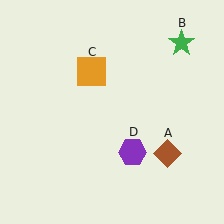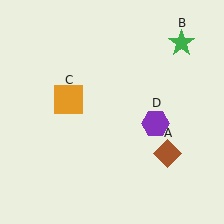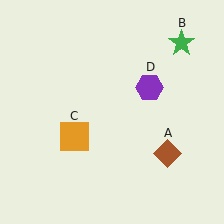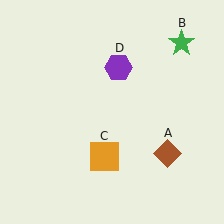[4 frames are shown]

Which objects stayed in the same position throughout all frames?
Brown diamond (object A) and green star (object B) remained stationary.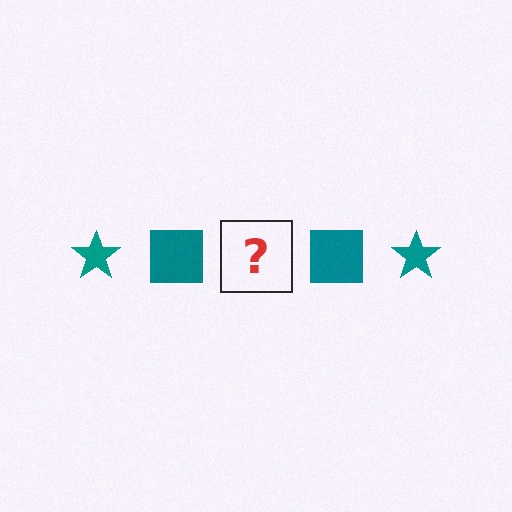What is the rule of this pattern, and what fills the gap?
The rule is that the pattern cycles through star, square shapes in teal. The gap should be filled with a teal star.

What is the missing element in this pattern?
The missing element is a teal star.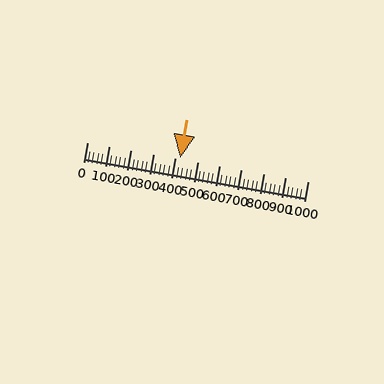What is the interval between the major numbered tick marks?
The major tick marks are spaced 100 units apart.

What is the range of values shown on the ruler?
The ruler shows values from 0 to 1000.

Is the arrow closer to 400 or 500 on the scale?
The arrow is closer to 400.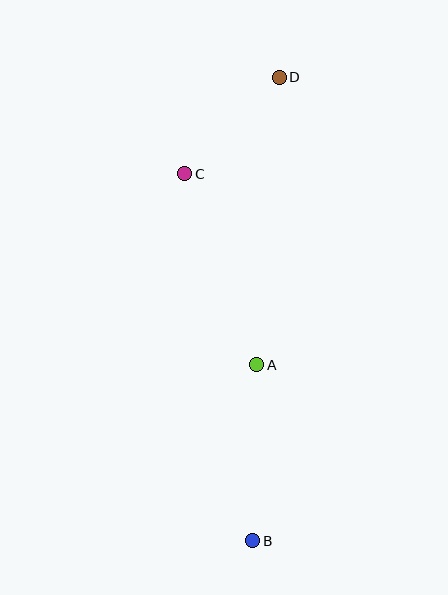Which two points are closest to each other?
Points C and D are closest to each other.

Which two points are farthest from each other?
Points B and D are farthest from each other.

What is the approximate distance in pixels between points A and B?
The distance between A and B is approximately 176 pixels.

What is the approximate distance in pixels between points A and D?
The distance between A and D is approximately 288 pixels.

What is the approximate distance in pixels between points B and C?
The distance between B and C is approximately 373 pixels.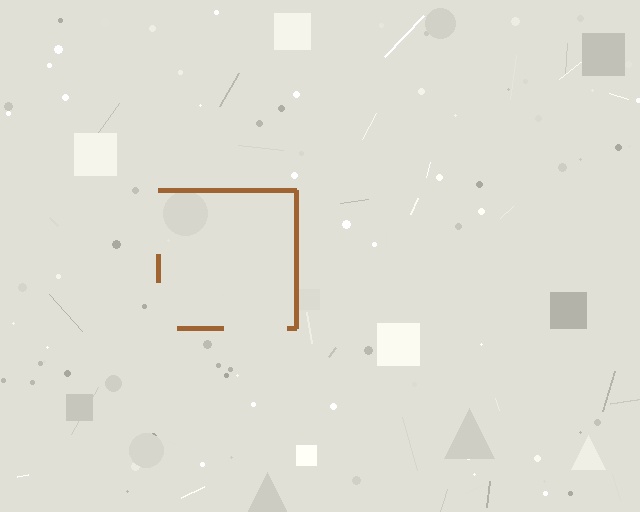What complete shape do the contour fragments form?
The contour fragments form a square.